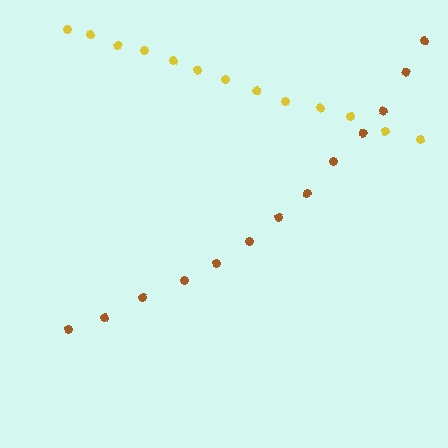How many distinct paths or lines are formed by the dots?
There are 2 distinct paths.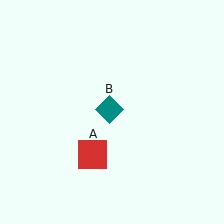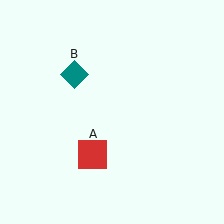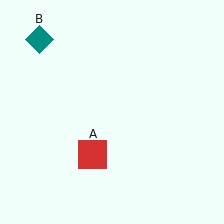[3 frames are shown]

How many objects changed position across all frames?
1 object changed position: teal diamond (object B).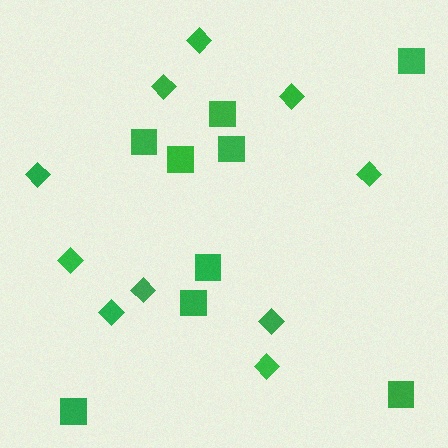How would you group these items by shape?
There are 2 groups: one group of squares (9) and one group of diamonds (10).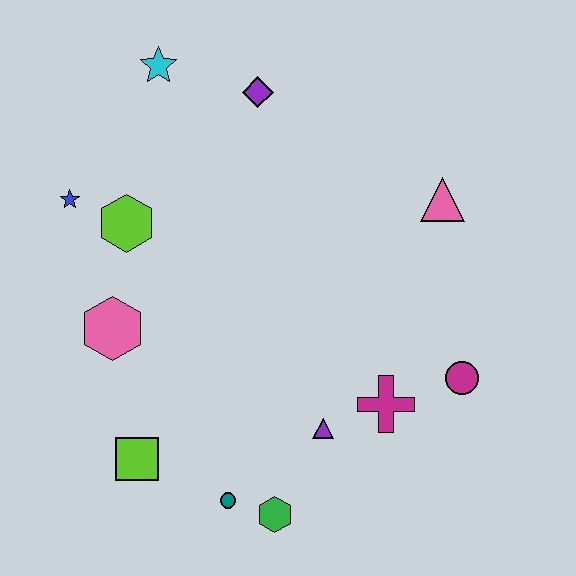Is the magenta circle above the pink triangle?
No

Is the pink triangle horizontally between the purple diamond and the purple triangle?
No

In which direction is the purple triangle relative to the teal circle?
The purple triangle is to the right of the teal circle.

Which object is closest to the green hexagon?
The teal circle is closest to the green hexagon.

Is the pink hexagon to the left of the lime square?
Yes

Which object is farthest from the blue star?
The magenta circle is farthest from the blue star.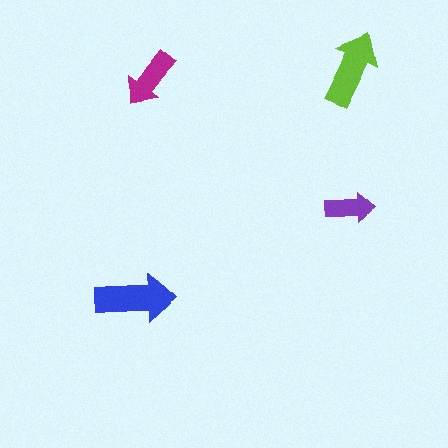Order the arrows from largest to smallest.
the blue one, the lime one, the magenta one, the purple one.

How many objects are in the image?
There are 4 objects in the image.